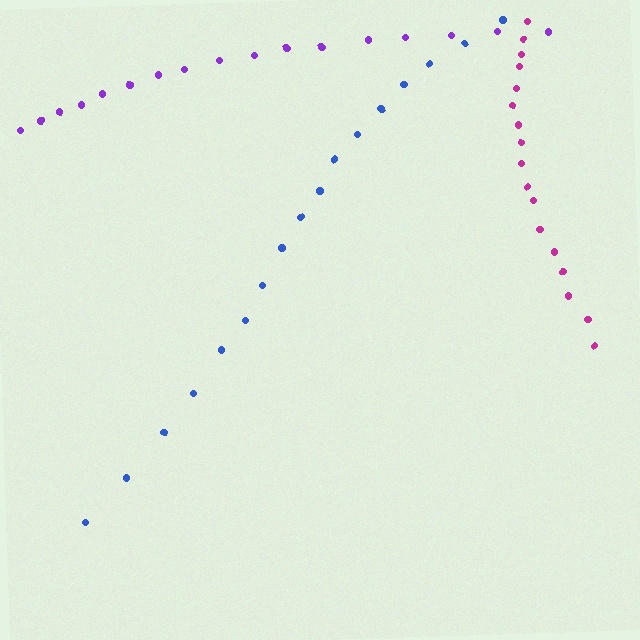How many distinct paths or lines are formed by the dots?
There are 3 distinct paths.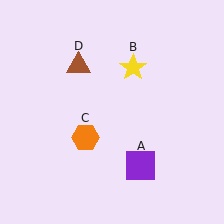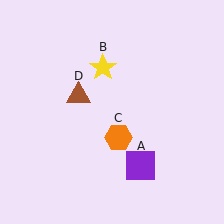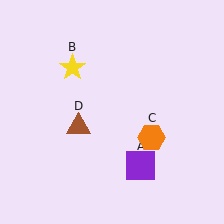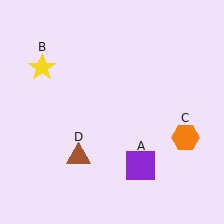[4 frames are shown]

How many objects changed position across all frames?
3 objects changed position: yellow star (object B), orange hexagon (object C), brown triangle (object D).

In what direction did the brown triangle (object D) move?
The brown triangle (object D) moved down.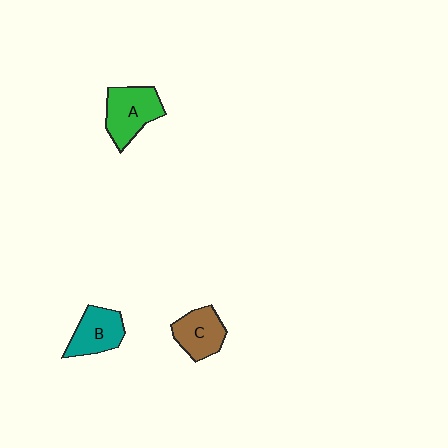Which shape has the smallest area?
Shape C (brown).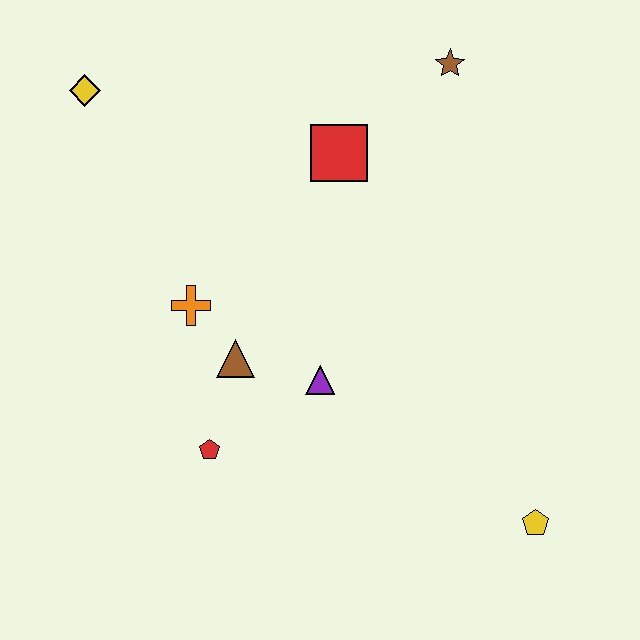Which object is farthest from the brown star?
The yellow pentagon is farthest from the brown star.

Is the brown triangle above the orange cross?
No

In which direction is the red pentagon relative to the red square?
The red pentagon is below the red square.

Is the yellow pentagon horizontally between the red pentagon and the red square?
No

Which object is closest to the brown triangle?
The orange cross is closest to the brown triangle.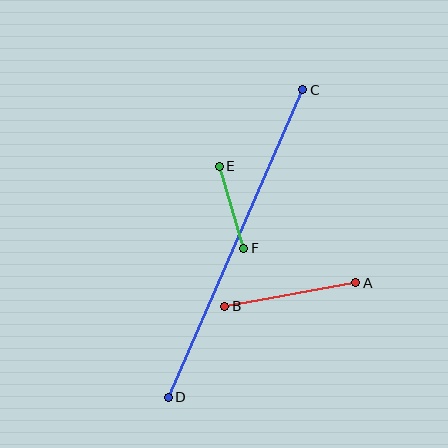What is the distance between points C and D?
The distance is approximately 336 pixels.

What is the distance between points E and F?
The distance is approximately 86 pixels.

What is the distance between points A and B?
The distance is approximately 133 pixels.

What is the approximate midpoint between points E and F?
The midpoint is at approximately (232, 207) pixels.